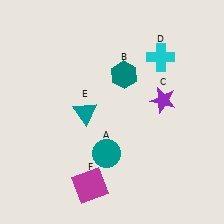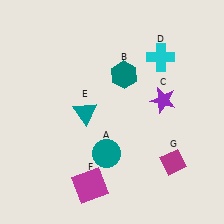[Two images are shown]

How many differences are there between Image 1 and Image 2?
There is 1 difference between the two images.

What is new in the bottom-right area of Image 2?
A magenta diamond (G) was added in the bottom-right area of Image 2.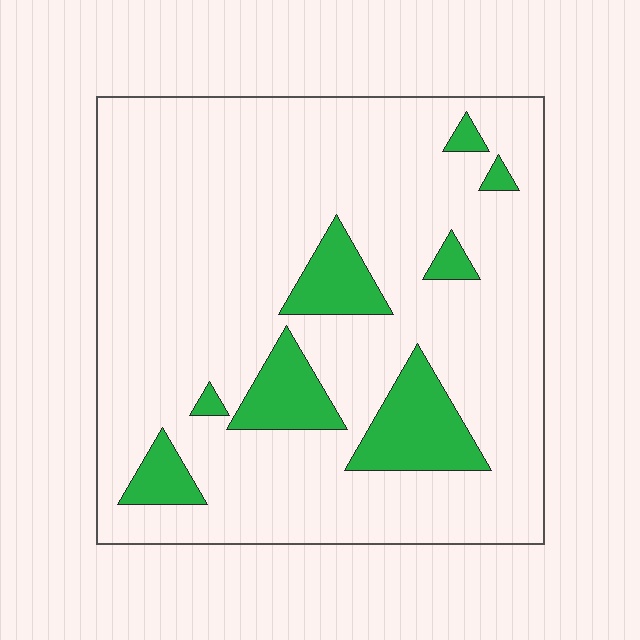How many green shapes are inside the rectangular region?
8.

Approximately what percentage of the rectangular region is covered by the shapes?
Approximately 15%.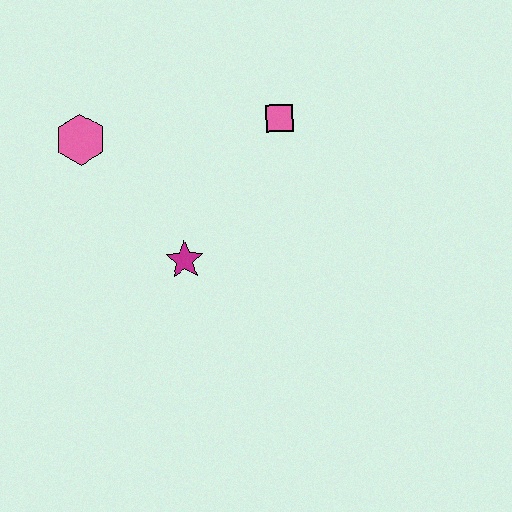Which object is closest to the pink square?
The magenta star is closest to the pink square.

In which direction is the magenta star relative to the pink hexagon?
The magenta star is below the pink hexagon.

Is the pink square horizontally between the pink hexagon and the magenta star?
No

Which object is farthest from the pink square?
The pink hexagon is farthest from the pink square.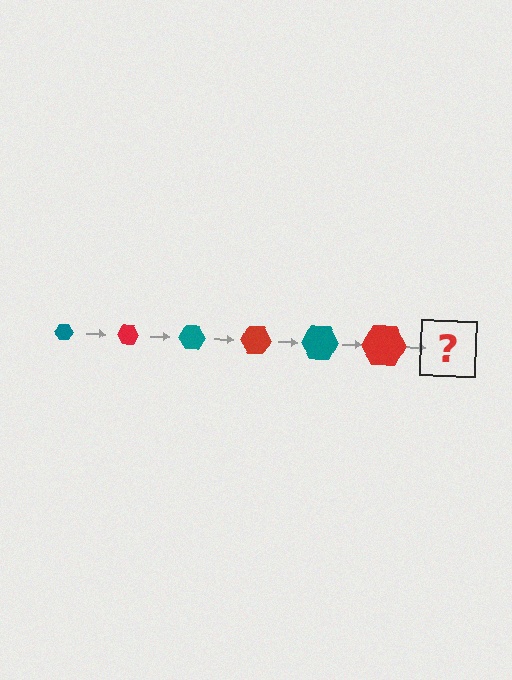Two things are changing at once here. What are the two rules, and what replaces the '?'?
The two rules are that the hexagon grows larger each step and the color cycles through teal and red. The '?' should be a teal hexagon, larger than the previous one.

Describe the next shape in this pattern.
It should be a teal hexagon, larger than the previous one.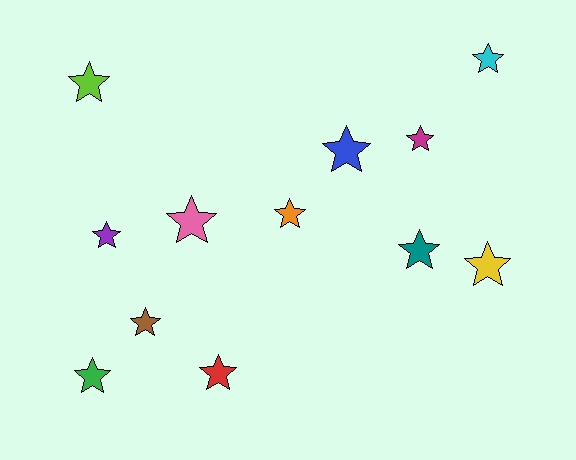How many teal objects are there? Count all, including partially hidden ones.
There is 1 teal object.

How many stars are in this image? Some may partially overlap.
There are 12 stars.